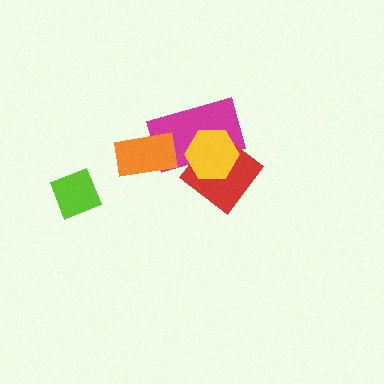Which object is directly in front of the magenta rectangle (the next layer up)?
The red diamond is directly in front of the magenta rectangle.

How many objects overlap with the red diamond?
2 objects overlap with the red diamond.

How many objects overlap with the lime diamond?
0 objects overlap with the lime diamond.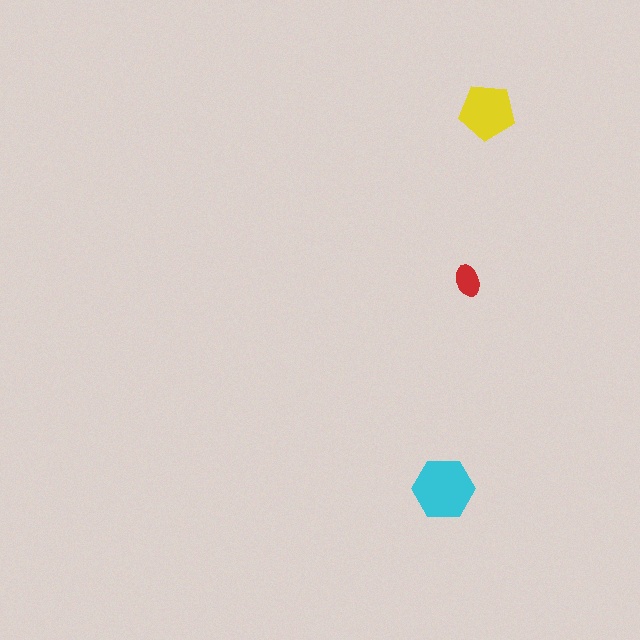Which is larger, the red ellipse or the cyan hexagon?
The cyan hexagon.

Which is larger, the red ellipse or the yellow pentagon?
The yellow pentagon.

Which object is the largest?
The cyan hexagon.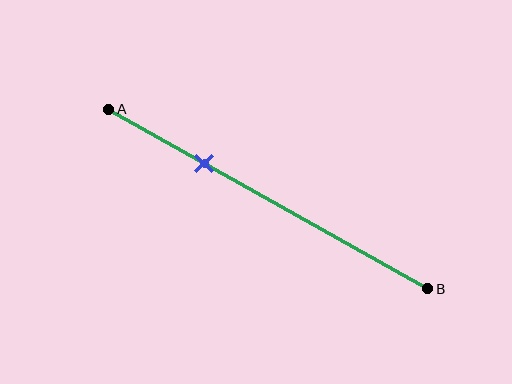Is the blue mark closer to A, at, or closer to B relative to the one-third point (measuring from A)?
The blue mark is closer to point A than the one-third point of segment AB.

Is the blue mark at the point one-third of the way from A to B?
No, the mark is at about 30% from A, not at the 33% one-third point.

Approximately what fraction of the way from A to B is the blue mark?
The blue mark is approximately 30% of the way from A to B.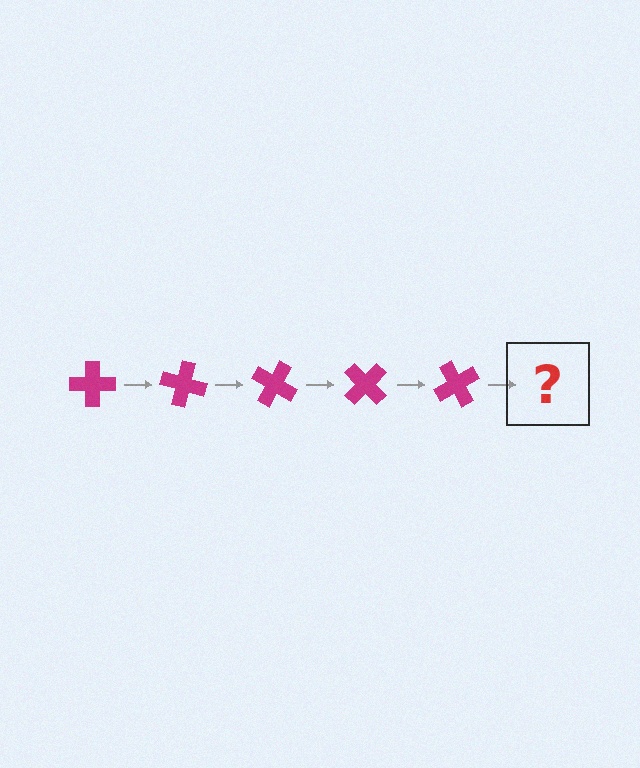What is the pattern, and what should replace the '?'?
The pattern is that the cross rotates 15 degrees each step. The '?' should be a magenta cross rotated 75 degrees.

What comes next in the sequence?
The next element should be a magenta cross rotated 75 degrees.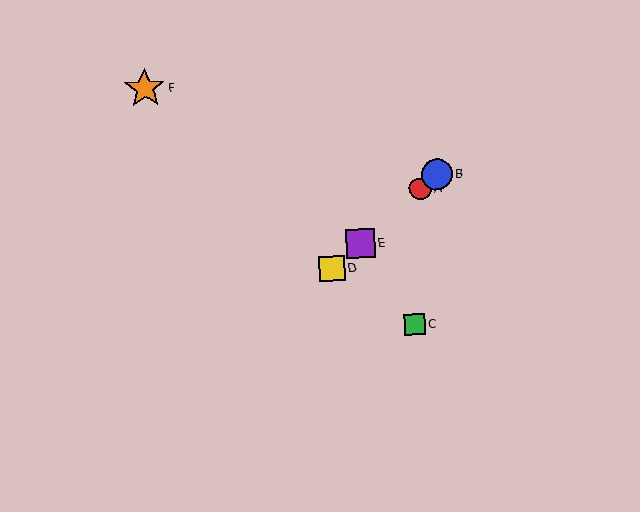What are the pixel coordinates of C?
Object C is at (414, 324).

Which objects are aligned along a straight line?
Objects A, B, D, E are aligned along a straight line.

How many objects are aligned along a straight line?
4 objects (A, B, D, E) are aligned along a straight line.